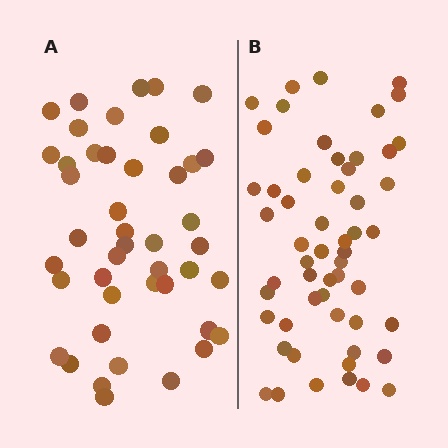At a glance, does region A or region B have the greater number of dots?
Region B (the right region) has more dots.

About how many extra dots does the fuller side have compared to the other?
Region B has roughly 12 or so more dots than region A.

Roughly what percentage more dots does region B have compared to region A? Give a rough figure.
About 25% more.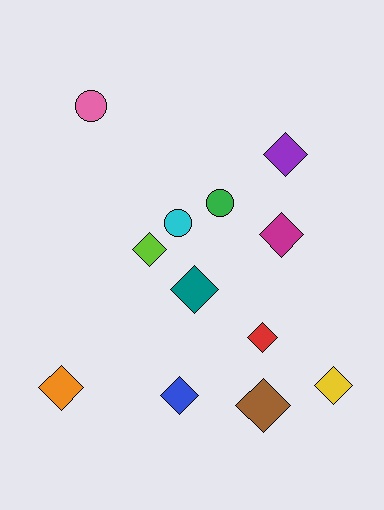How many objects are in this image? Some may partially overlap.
There are 12 objects.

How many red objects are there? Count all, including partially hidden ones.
There is 1 red object.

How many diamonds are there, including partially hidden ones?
There are 9 diamonds.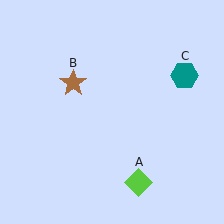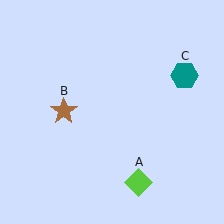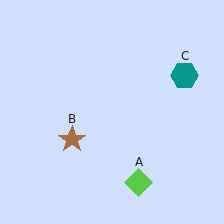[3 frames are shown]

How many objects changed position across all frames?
1 object changed position: brown star (object B).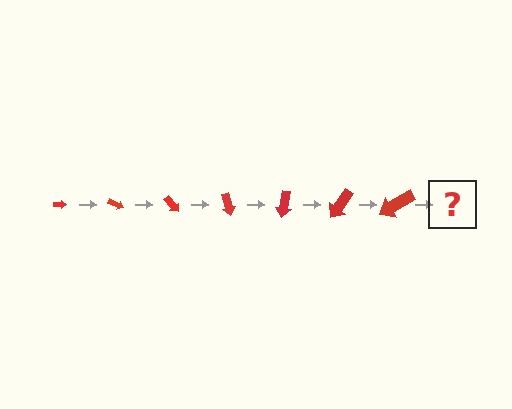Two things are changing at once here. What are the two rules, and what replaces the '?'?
The two rules are that the arrow grows larger each step and it rotates 25 degrees each step. The '?' should be an arrow, larger than the previous one and rotated 175 degrees from the start.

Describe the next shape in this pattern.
It should be an arrow, larger than the previous one and rotated 175 degrees from the start.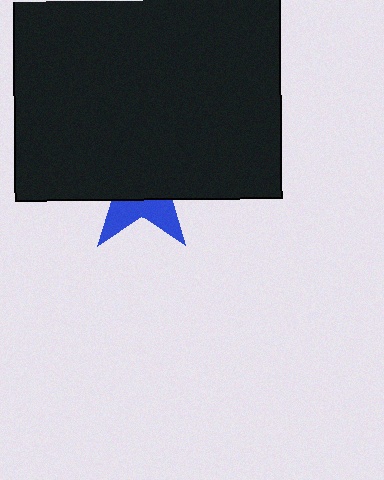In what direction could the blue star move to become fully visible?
The blue star could move down. That would shift it out from behind the black rectangle entirely.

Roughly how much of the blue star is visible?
A small part of it is visible (roughly 32%).